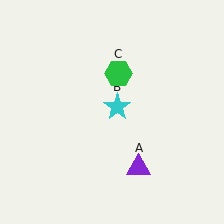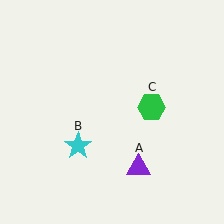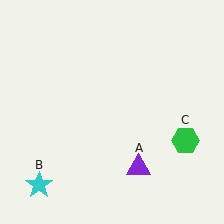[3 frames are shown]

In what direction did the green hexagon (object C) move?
The green hexagon (object C) moved down and to the right.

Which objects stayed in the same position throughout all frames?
Purple triangle (object A) remained stationary.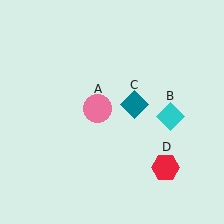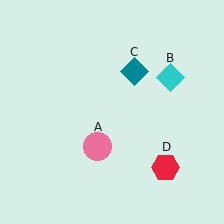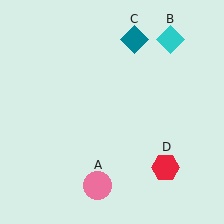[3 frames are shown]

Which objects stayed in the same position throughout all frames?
Red hexagon (object D) remained stationary.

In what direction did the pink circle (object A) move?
The pink circle (object A) moved down.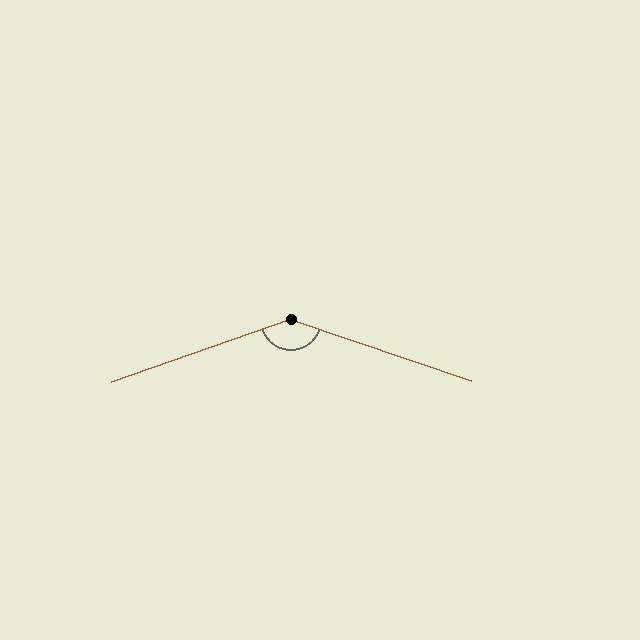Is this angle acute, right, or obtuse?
It is obtuse.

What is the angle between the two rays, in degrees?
Approximately 142 degrees.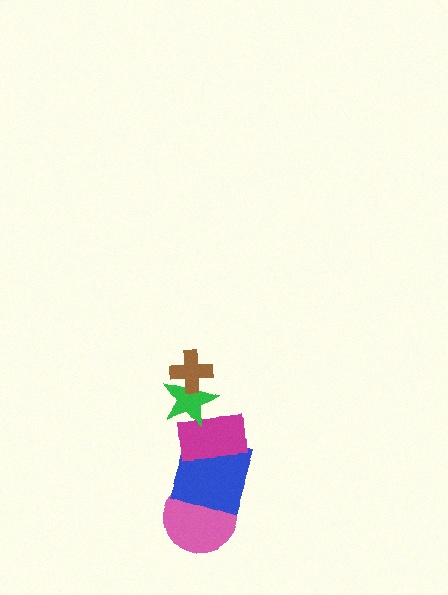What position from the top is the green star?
The green star is 2nd from the top.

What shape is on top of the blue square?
The magenta rectangle is on top of the blue square.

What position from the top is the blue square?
The blue square is 4th from the top.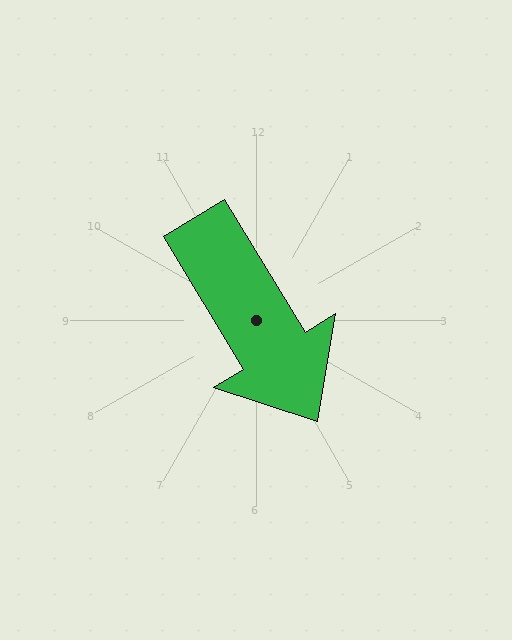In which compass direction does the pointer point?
Southeast.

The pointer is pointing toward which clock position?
Roughly 5 o'clock.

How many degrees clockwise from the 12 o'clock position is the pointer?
Approximately 149 degrees.